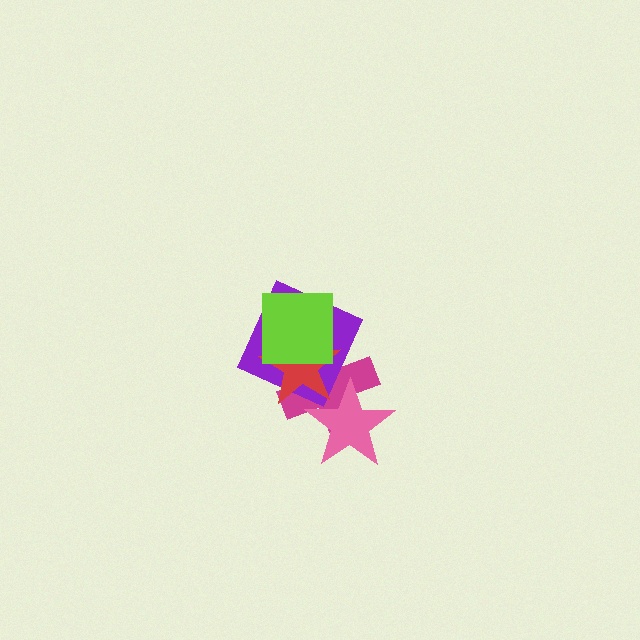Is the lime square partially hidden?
No, no other shape covers it.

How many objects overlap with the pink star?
2 objects overlap with the pink star.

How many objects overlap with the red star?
4 objects overlap with the red star.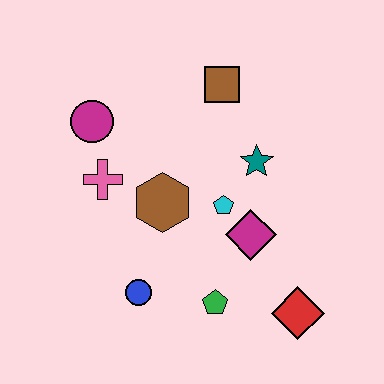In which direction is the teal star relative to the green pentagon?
The teal star is above the green pentagon.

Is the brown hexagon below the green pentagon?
No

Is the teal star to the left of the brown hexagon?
No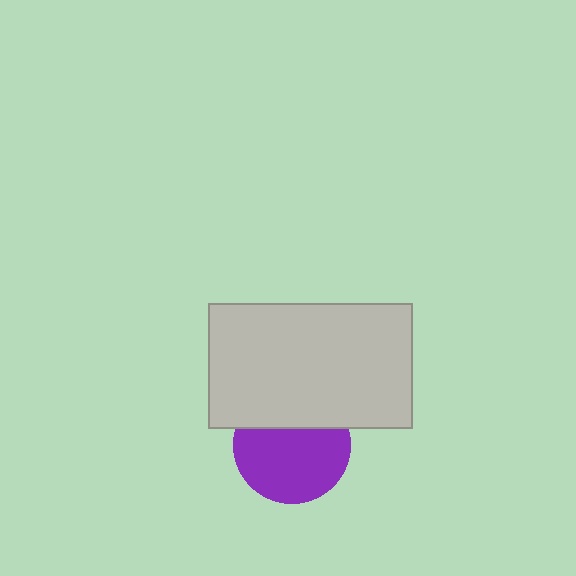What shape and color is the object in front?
The object in front is a light gray rectangle.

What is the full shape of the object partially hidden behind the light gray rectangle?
The partially hidden object is a purple circle.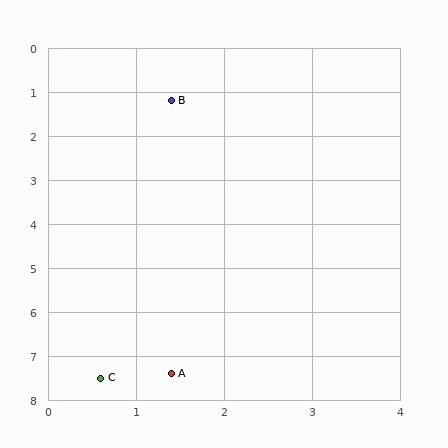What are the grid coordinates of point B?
Point B is at approximately (1.4, 1.2).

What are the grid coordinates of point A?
Point A is at approximately (1.4, 7.4).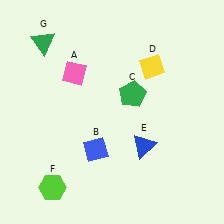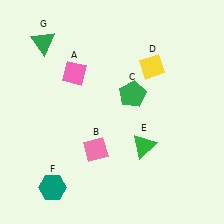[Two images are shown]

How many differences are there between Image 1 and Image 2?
There are 3 differences between the two images.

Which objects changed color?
B changed from blue to pink. E changed from blue to green. F changed from lime to teal.